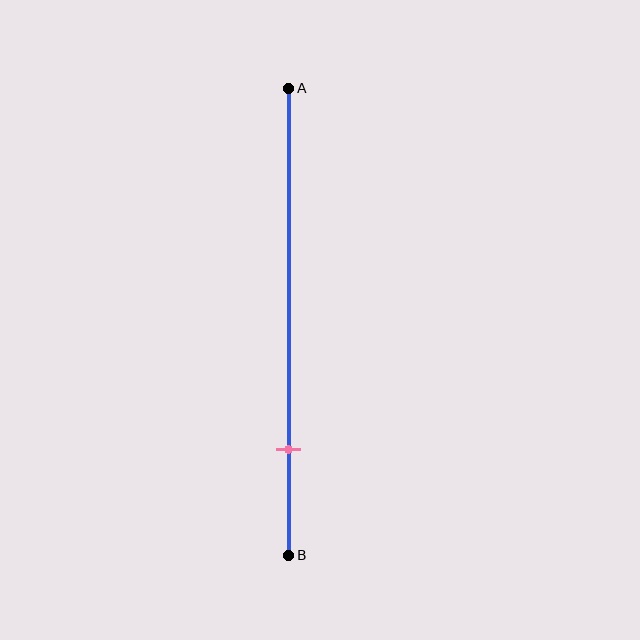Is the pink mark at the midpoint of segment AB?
No, the mark is at about 75% from A, not at the 50% midpoint.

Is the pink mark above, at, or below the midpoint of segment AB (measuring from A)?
The pink mark is below the midpoint of segment AB.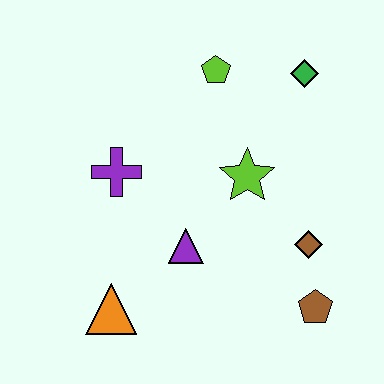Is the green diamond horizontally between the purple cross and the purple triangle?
No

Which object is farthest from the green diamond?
The orange triangle is farthest from the green diamond.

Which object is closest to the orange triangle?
The purple triangle is closest to the orange triangle.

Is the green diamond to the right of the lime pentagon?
Yes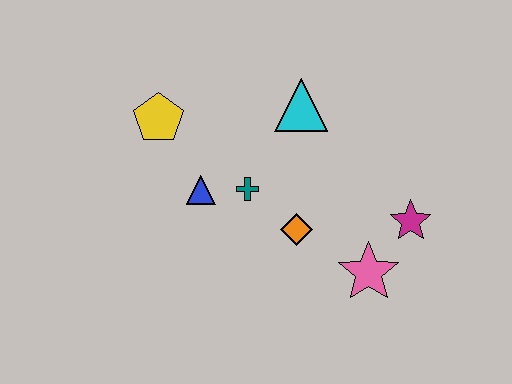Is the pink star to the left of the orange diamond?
No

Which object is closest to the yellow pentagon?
The blue triangle is closest to the yellow pentagon.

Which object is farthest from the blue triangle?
The magenta star is farthest from the blue triangle.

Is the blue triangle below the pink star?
No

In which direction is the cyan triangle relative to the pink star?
The cyan triangle is above the pink star.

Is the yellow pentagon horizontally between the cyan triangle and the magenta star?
No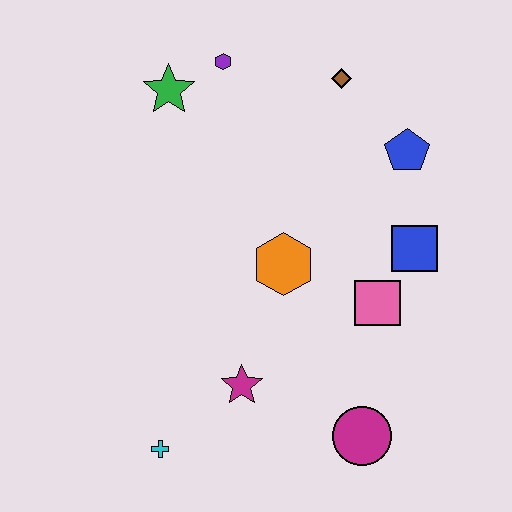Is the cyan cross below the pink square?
Yes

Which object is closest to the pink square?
The blue square is closest to the pink square.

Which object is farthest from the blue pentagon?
The cyan cross is farthest from the blue pentagon.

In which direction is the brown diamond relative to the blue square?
The brown diamond is above the blue square.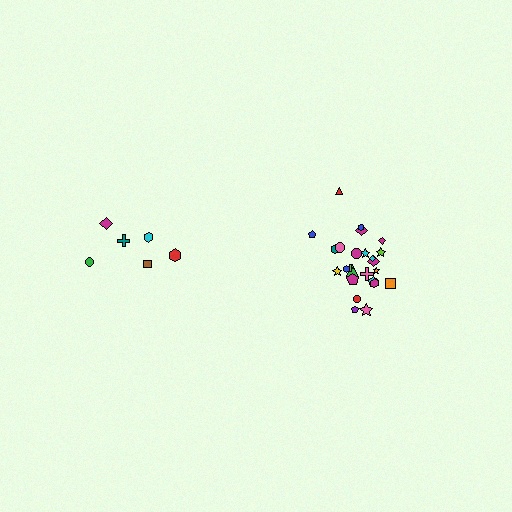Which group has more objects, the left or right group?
The right group.